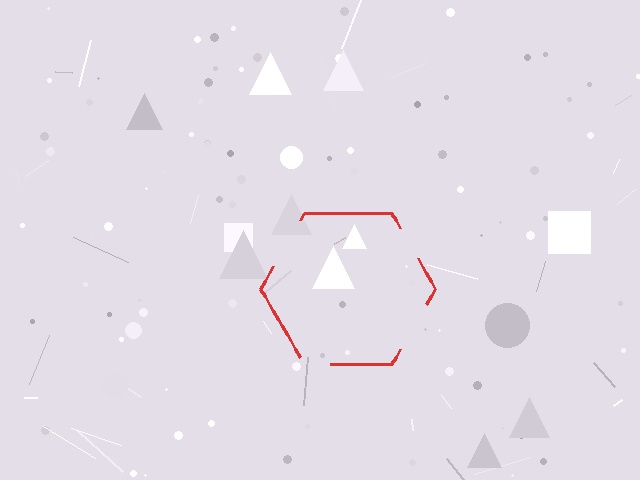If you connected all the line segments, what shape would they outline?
They would outline a hexagon.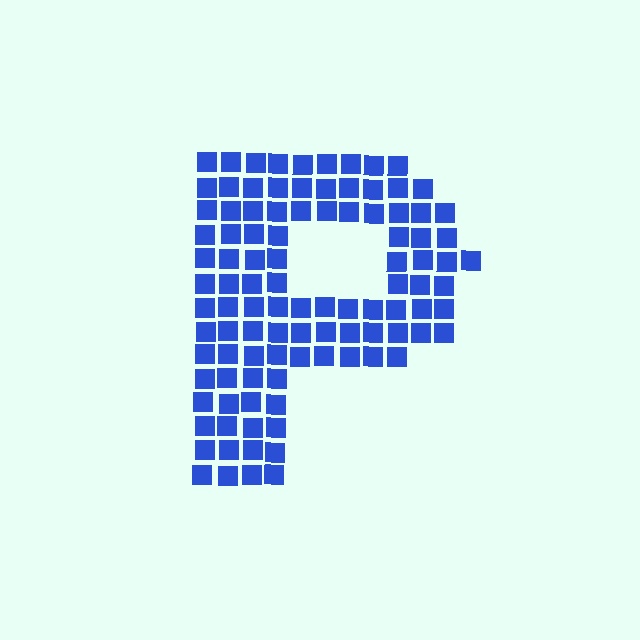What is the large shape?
The large shape is the letter P.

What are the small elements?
The small elements are squares.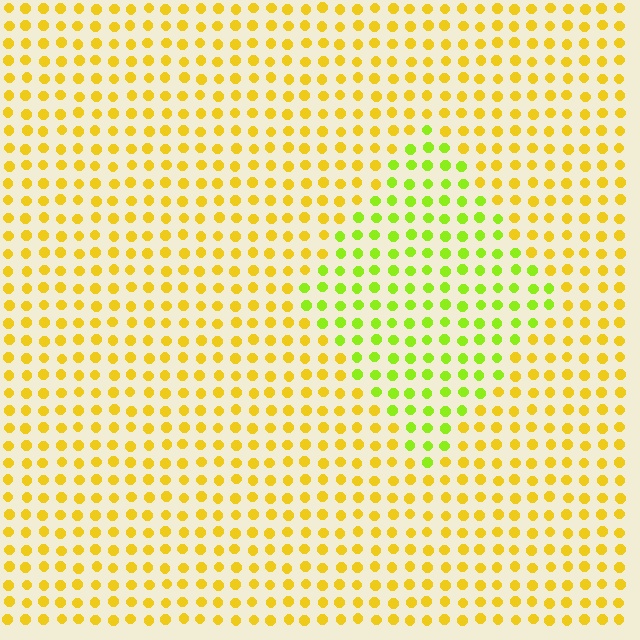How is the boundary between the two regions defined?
The boundary is defined purely by a slight shift in hue (about 38 degrees). Spacing, size, and orientation are identical on both sides.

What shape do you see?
I see a diamond.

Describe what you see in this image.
The image is filled with small yellow elements in a uniform arrangement. A diamond-shaped region is visible where the elements are tinted to a slightly different hue, forming a subtle color boundary.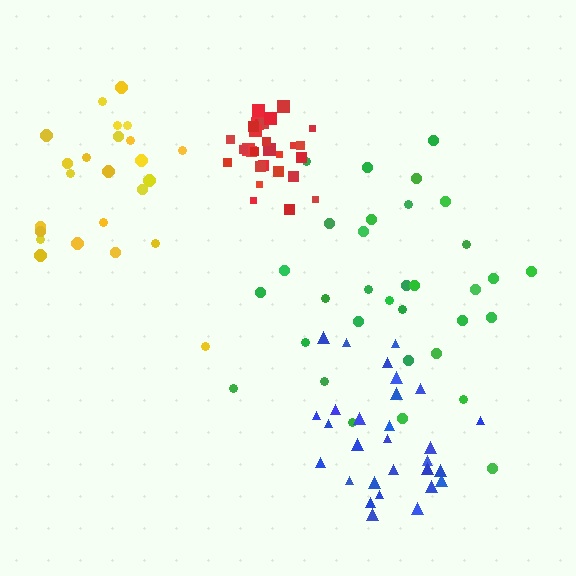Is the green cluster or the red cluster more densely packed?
Red.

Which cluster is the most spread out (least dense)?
Yellow.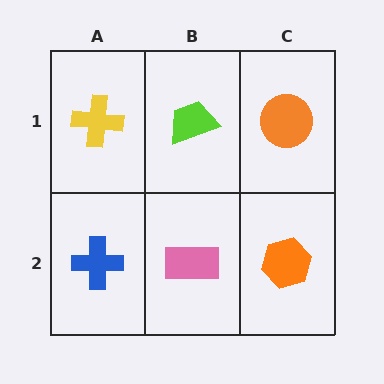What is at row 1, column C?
An orange circle.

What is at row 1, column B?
A lime trapezoid.